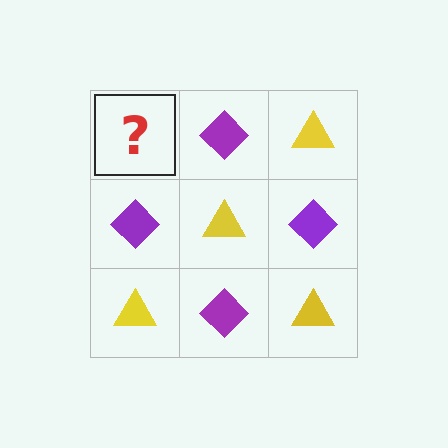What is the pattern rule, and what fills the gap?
The rule is that it alternates yellow triangle and purple diamond in a checkerboard pattern. The gap should be filled with a yellow triangle.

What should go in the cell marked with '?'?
The missing cell should contain a yellow triangle.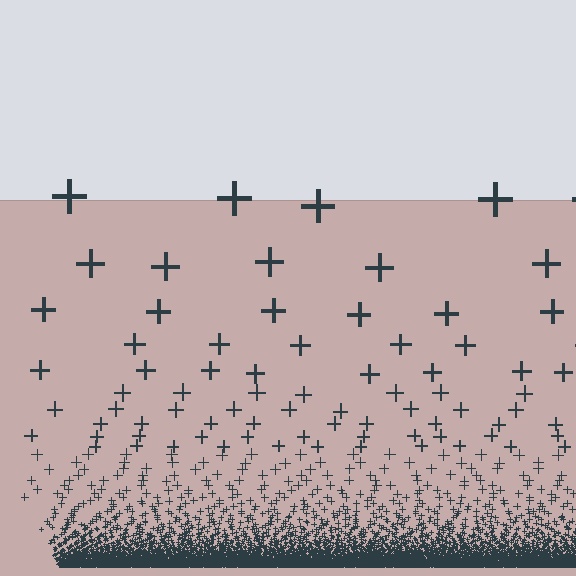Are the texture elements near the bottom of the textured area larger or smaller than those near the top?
Smaller. The gradient is inverted — elements near the bottom are smaller and denser.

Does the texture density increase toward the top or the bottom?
Density increases toward the bottom.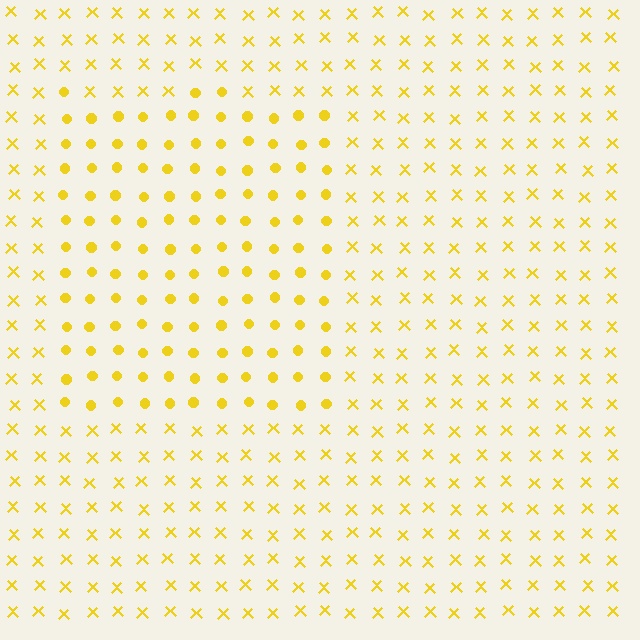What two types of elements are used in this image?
The image uses circles inside the rectangle region and X marks outside it.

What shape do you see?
I see a rectangle.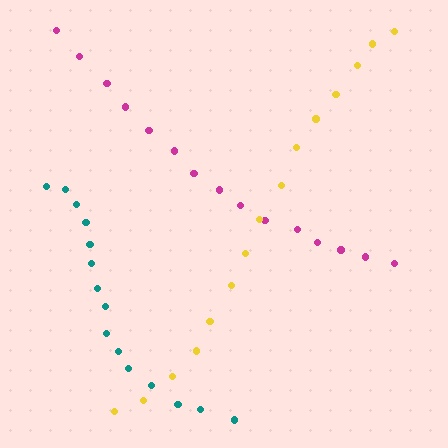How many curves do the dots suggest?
There are 3 distinct paths.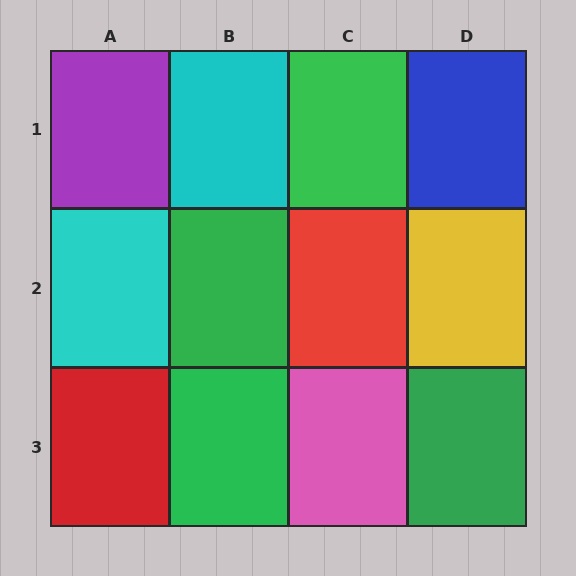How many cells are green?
4 cells are green.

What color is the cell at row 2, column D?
Yellow.